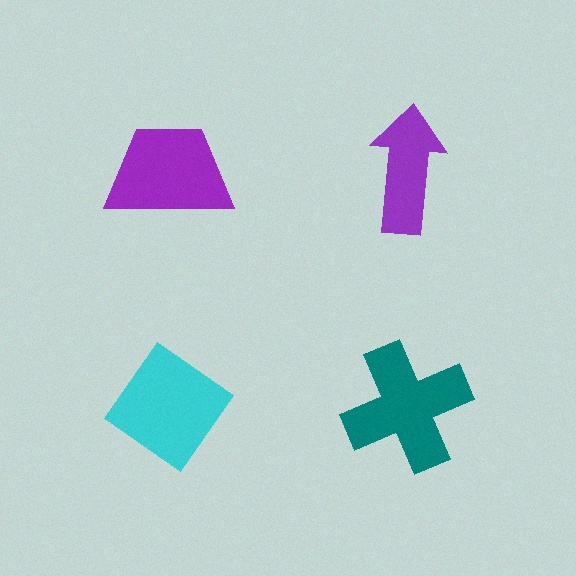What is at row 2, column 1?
A cyan diamond.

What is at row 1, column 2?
A purple arrow.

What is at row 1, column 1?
A purple trapezoid.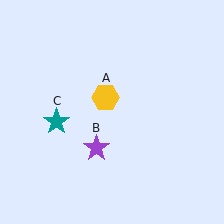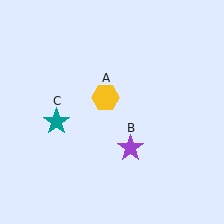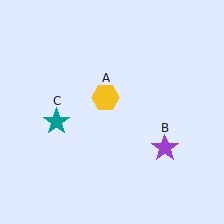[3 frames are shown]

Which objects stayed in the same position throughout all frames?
Yellow hexagon (object A) and teal star (object C) remained stationary.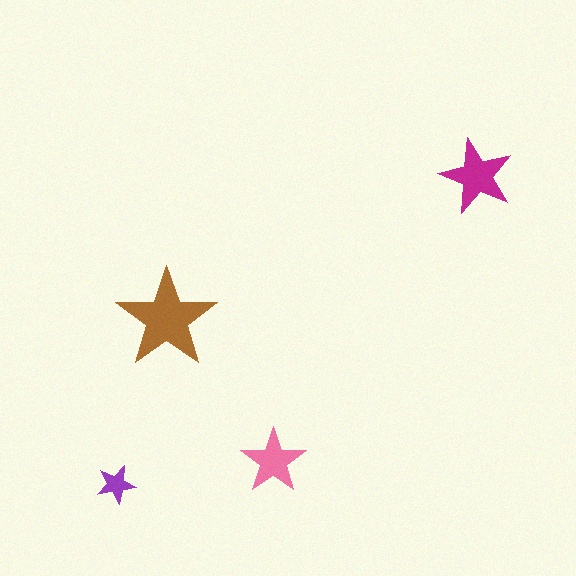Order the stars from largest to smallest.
the brown one, the magenta one, the pink one, the purple one.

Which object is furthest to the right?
The magenta star is rightmost.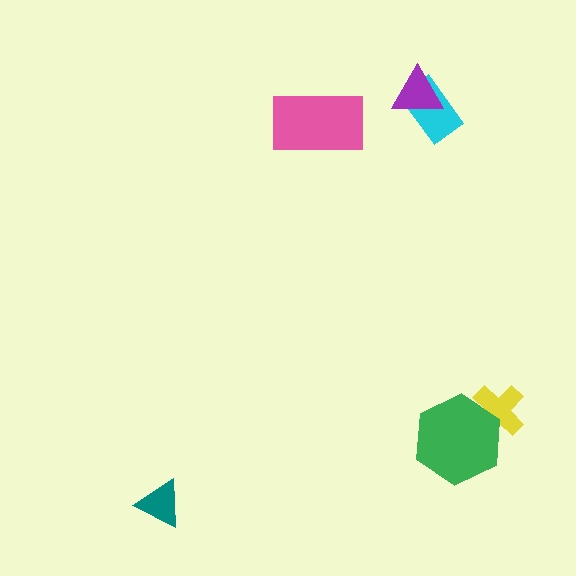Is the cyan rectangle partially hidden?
Yes, it is partially covered by another shape.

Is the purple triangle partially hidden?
No, no other shape covers it.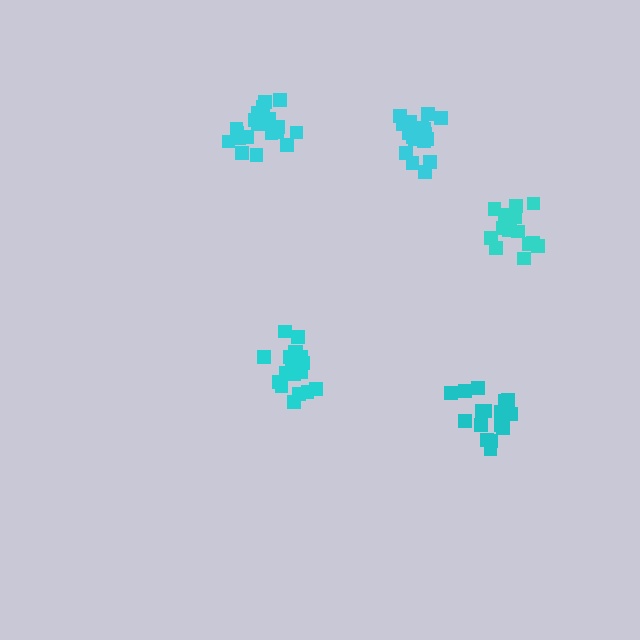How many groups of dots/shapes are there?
There are 5 groups.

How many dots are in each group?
Group 1: 18 dots, Group 2: 20 dots, Group 3: 16 dots, Group 4: 21 dots, Group 5: 18 dots (93 total).